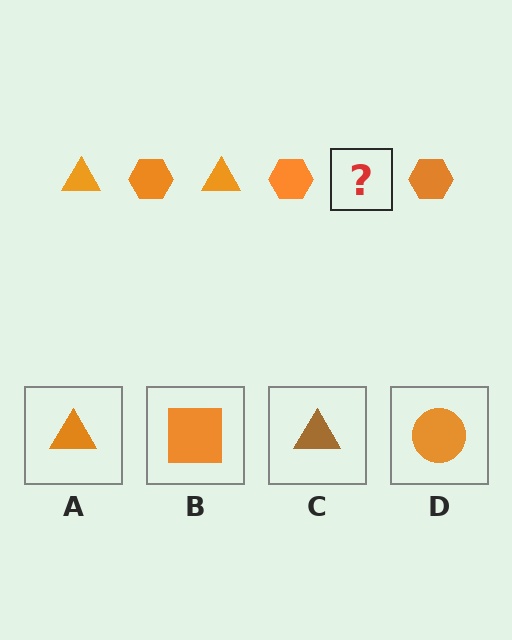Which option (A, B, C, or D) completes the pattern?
A.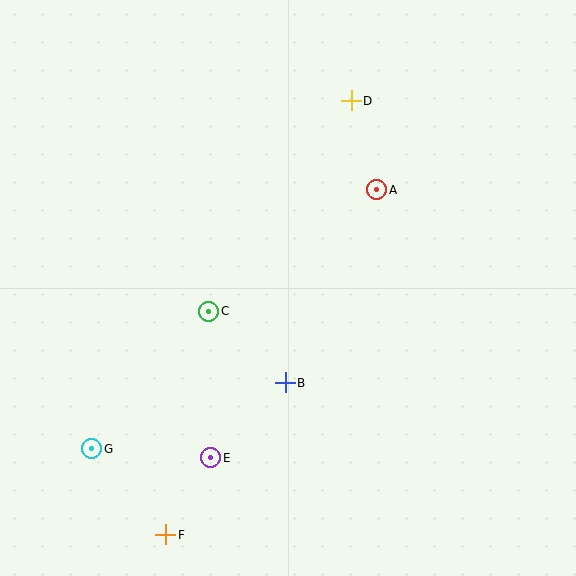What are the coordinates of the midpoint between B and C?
The midpoint between B and C is at (247, 347).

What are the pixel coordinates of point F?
Point F is at (166, 535).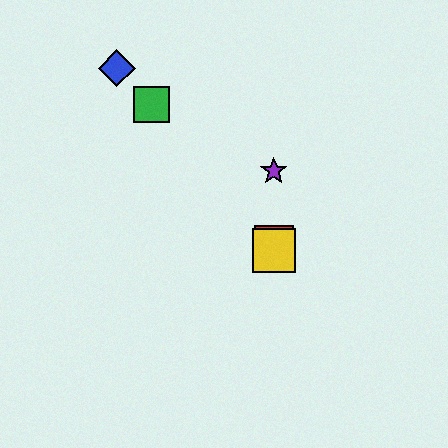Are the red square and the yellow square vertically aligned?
Yes, both are at x≈274.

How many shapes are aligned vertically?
3 shapes (the red square, the yellow square, the purple star) are aligned vertically.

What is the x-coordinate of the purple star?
The purple star is at x≈274.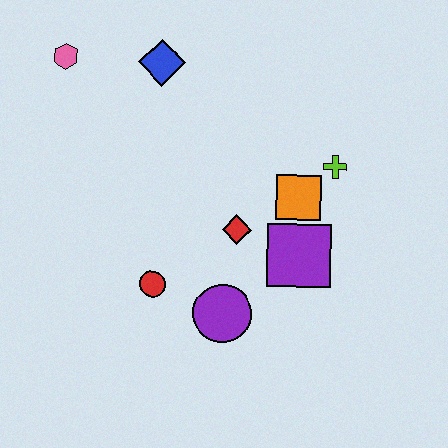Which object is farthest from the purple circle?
The pink hexagon is farthest from the purple circle.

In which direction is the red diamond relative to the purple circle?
The red diamond is above the purple circle.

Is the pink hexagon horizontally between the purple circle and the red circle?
No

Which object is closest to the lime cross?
The orange square is closest to the lime cross.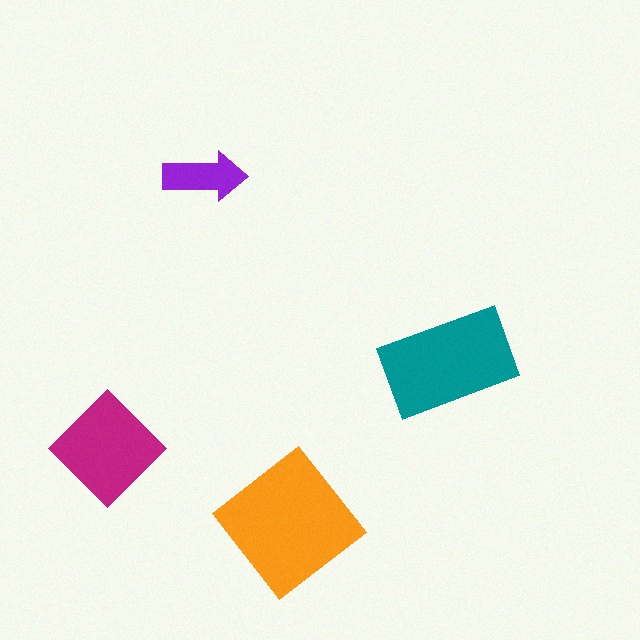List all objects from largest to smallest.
The orange diamond, the teal rectangle, the magenta diamond, the purple arrow.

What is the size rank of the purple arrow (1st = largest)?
4th.